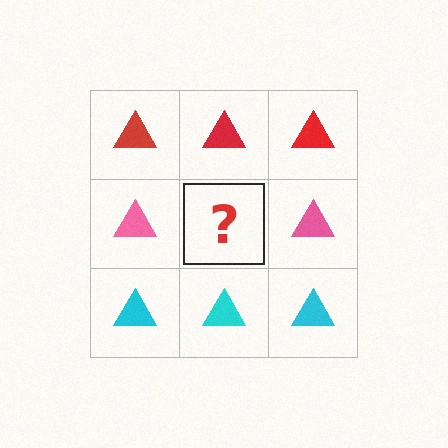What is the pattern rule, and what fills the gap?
The rule is that each row has a consistent color. The gap should be filled with a pink triangle.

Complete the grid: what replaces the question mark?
The question mark should be replaced with a pink triangle.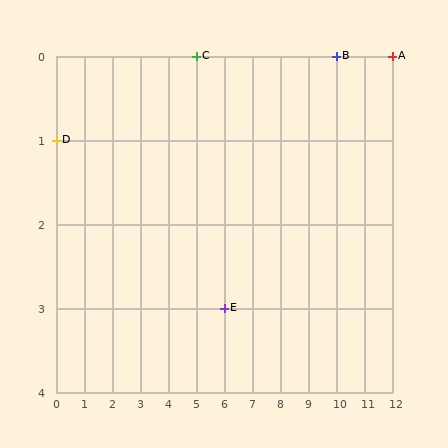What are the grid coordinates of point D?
Point D is at grid coordinates (0, 1).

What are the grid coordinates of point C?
Point C is at grid coordinates (5, 0).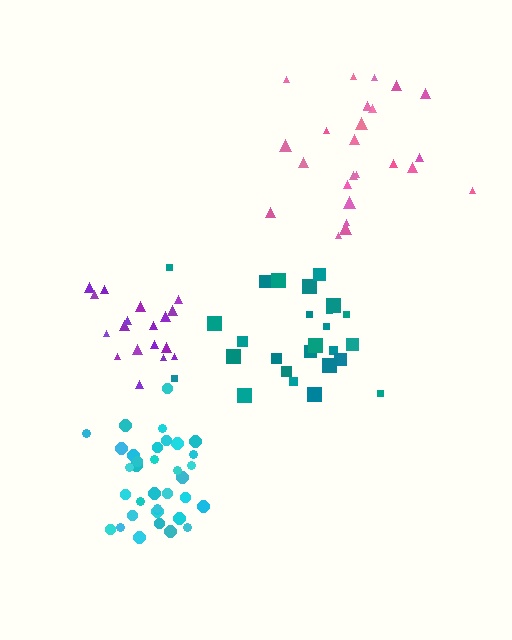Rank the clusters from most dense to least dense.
cyan, purple, pink, teal.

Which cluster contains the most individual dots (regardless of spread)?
Cyan (35).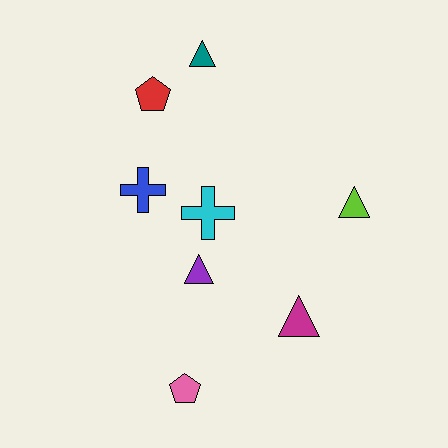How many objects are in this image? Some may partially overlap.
There are 8 objects.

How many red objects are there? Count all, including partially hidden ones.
There is 1 red object.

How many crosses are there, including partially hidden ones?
There are 2 crosses.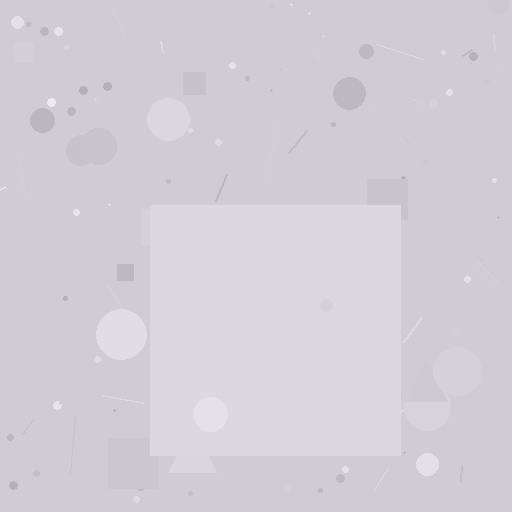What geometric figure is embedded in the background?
A square is embedded in the background.